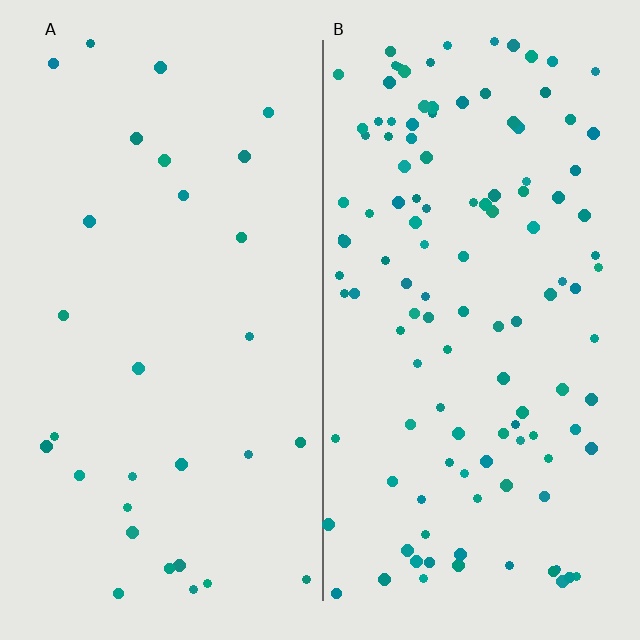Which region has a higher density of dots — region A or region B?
B (the right).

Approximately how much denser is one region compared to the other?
Approximately 4.0× — region B over region A.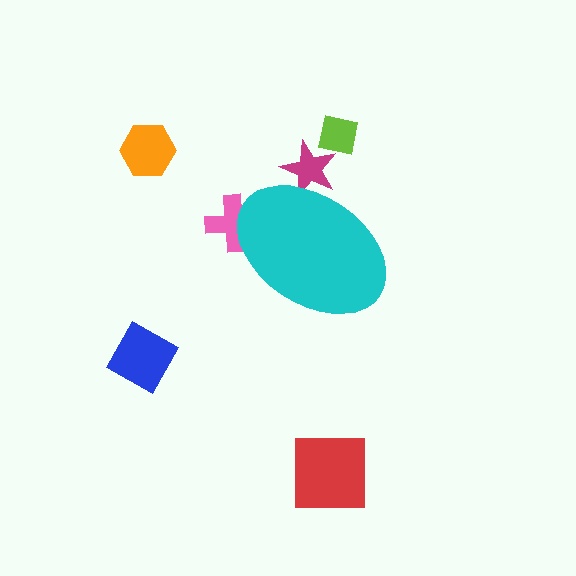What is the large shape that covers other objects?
A cyan ellipse.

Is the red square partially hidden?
No, the red square is fully visible.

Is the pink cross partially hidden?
Yes, the pink cross is partially hidden behind the cyan ellipse.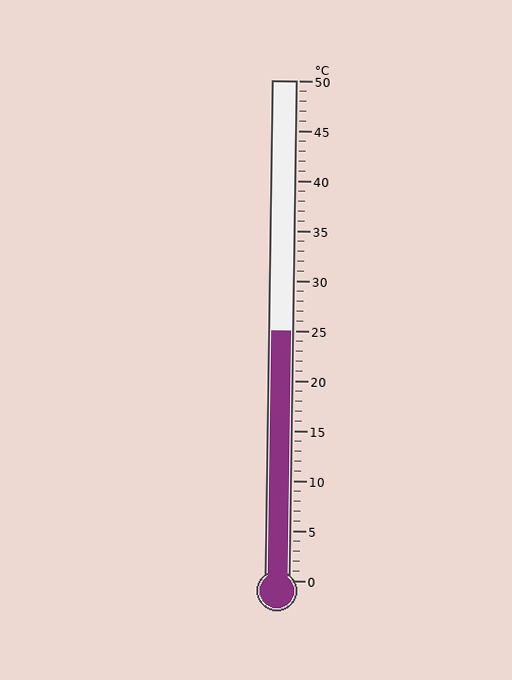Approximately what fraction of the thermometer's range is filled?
The thermometer is filled to approximately 50% of its range.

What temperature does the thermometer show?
The thermometer shows approximately 25°C.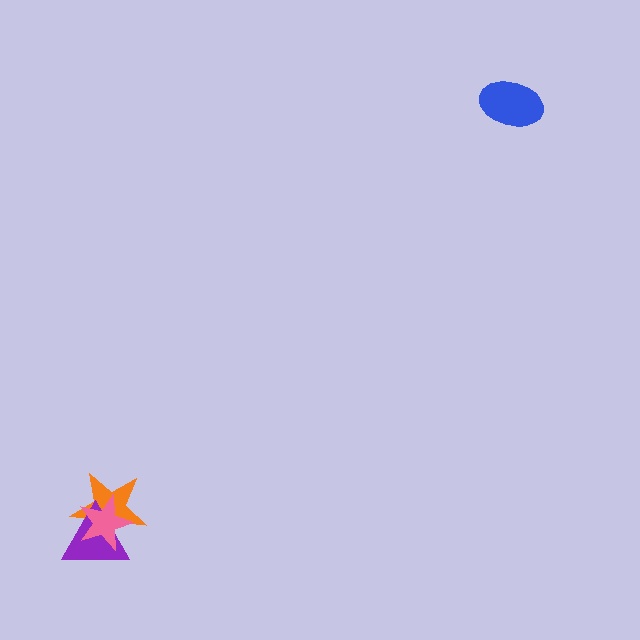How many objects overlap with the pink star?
2 objects overlap with the pink star.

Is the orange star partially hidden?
Yes, it is partially covered by another shape.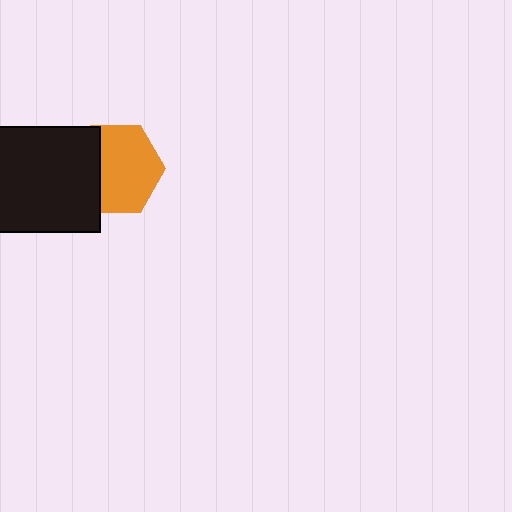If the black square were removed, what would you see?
You would see the complete orange hexagon.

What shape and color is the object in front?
The object in front is a black square.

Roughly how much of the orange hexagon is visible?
Most of it is visible (roughly 68%).